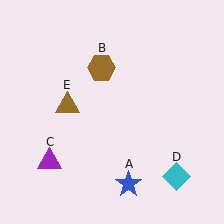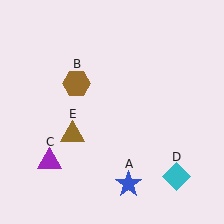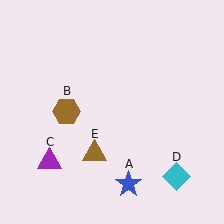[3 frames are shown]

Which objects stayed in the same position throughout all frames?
Blue star (object A) and purple triangle (object C) and cyan diamond (object D) remained stationary.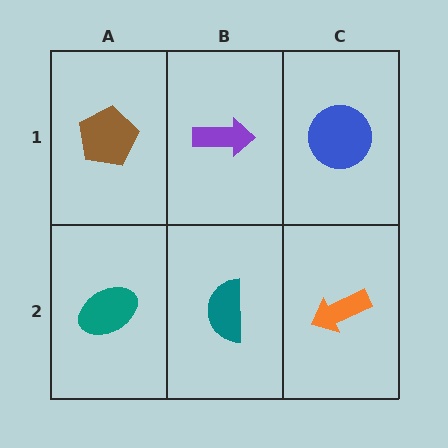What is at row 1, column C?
A blue circle.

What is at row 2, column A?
A teal ellipse.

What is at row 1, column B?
A purple arrow.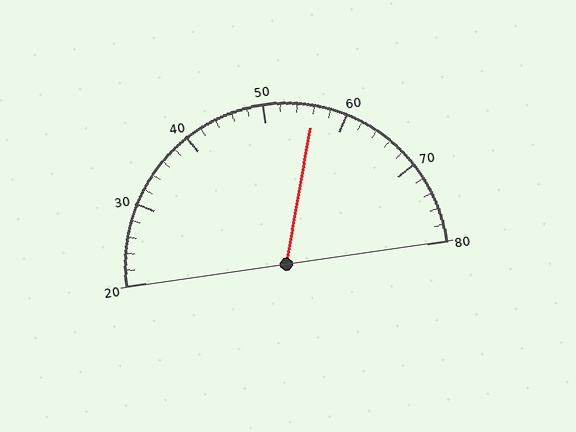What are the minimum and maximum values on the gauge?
The gauge ranges from 20 to 80.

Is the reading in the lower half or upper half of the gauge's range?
The reading is in the upper half of the range (20 to 80).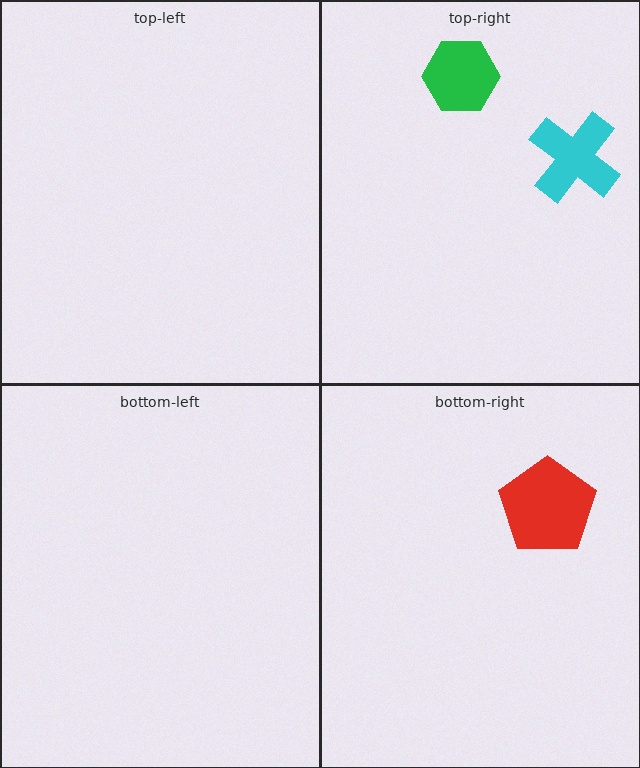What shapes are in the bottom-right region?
The red pentagon.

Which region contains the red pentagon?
The bottom-right region.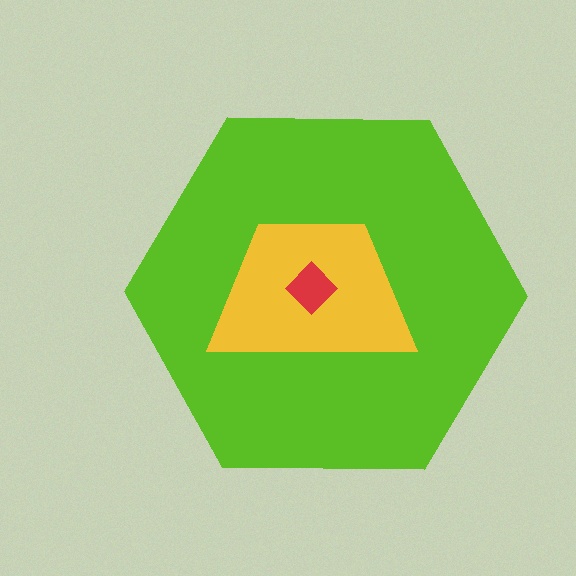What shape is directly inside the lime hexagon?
The yellow trapezoid.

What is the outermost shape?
The lime hexagon.